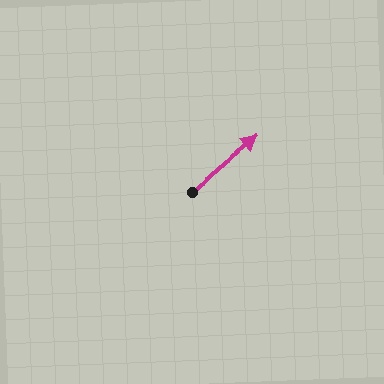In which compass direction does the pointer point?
Northeast.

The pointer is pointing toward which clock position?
Roughly 2 o'clock.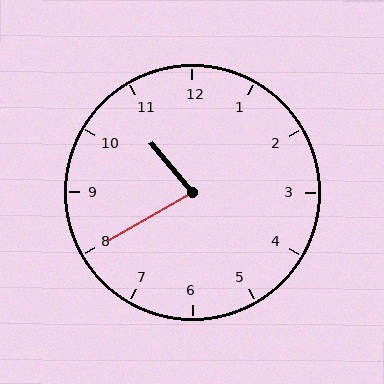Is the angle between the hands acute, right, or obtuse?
It is acute.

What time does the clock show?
10:40.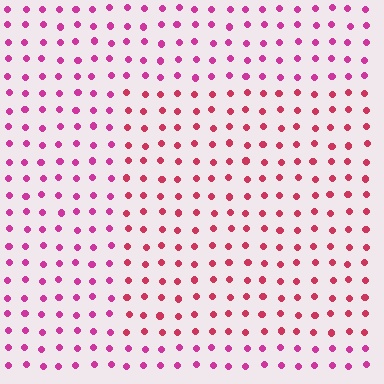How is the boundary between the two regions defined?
The boundary is defined purely by a slight shift in hue (about 26 degrees). Spacing, size, and orientation are identical on both sides.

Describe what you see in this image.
The image is filled with small magenta elements in a uniform arrangement. A rectangle-shaped region is visible where the elements are tinted to a slightly different hue, forming a subtle color boundary.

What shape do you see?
I see a rectangle.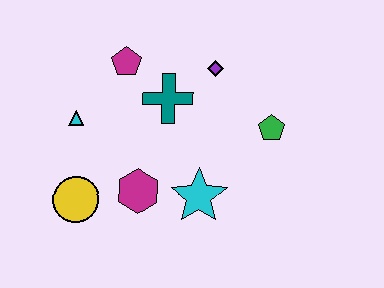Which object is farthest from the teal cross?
The yellow circle is farthest from the teal cross.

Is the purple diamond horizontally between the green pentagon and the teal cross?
Yes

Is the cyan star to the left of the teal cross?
No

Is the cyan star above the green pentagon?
No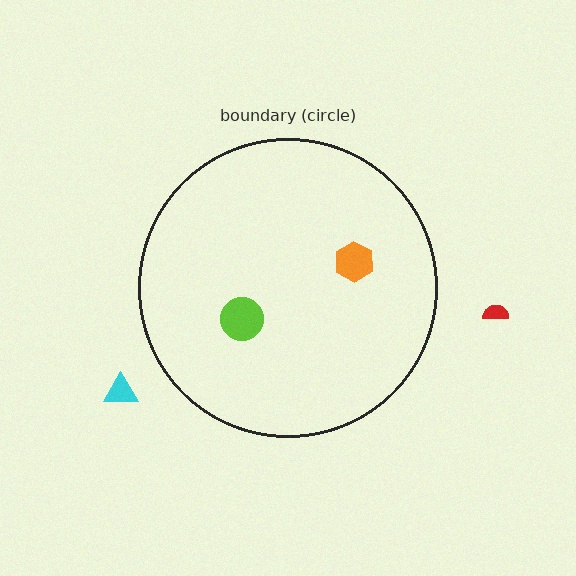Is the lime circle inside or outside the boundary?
Inside.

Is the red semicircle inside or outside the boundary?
Outside.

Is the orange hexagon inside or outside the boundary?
Inside.